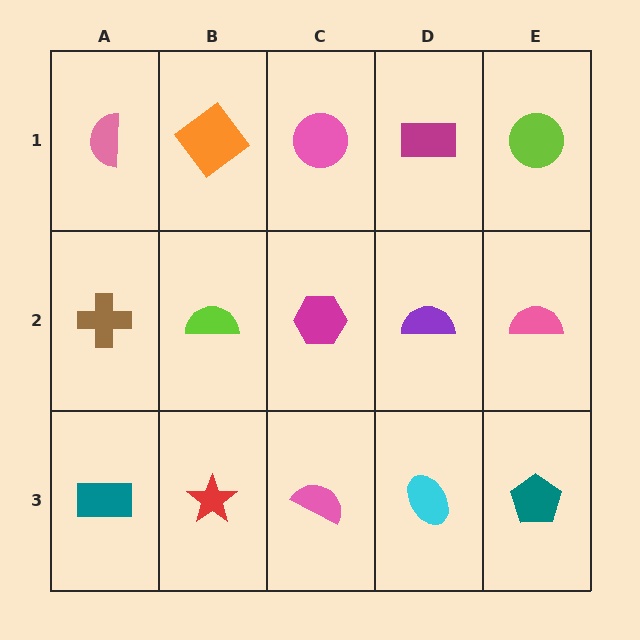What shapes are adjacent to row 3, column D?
A purple semicircle (row 2, column D), a pink semicircle (row 3, column C), a teal pentagon (row 3, column E).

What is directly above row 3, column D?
A purple semicircle.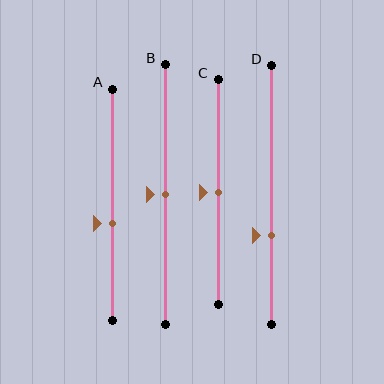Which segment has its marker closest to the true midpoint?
Segment B has its marker closest to the true midpoint.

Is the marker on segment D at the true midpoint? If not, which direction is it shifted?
No, the marker on segment D is shifted downward by about 16% of the segment length.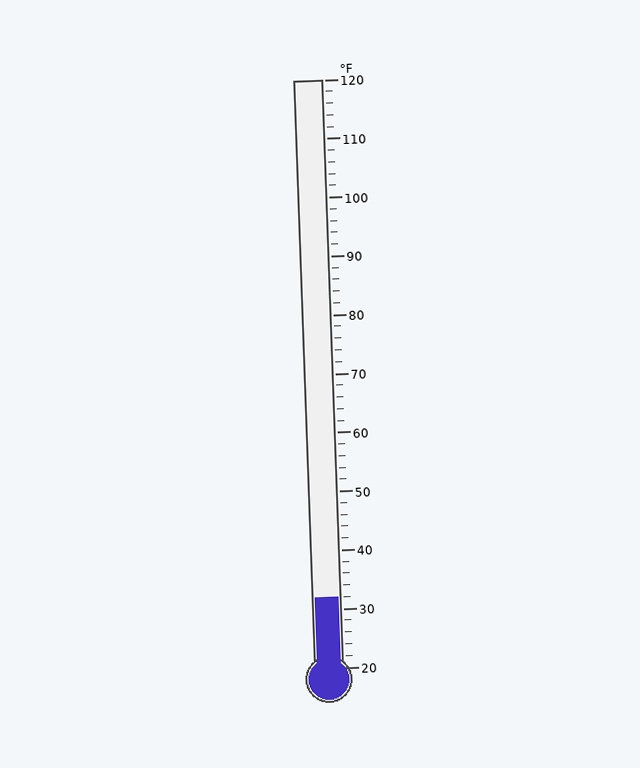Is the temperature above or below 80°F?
The temperature is below 80°F.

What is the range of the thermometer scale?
The thermometer scale ranges from 20°F to 120°F.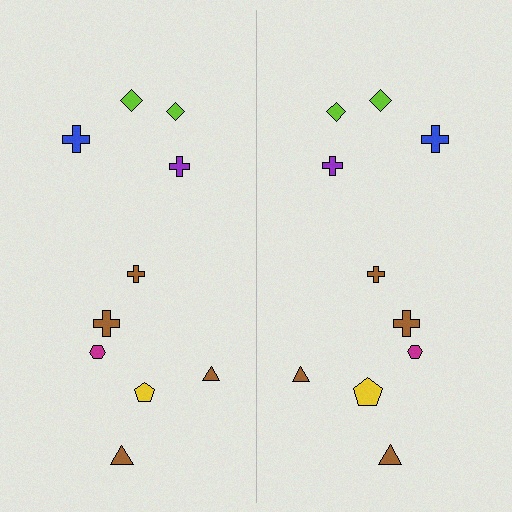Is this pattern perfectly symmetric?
No, the pattern is not perfectly symmetric. The yellow pentagon on the right side has a different size than its mirror counterpart.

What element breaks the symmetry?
The yellow pentagon on the right side has a different size than its mirror counterpart.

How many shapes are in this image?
There are 20 shapes in this image.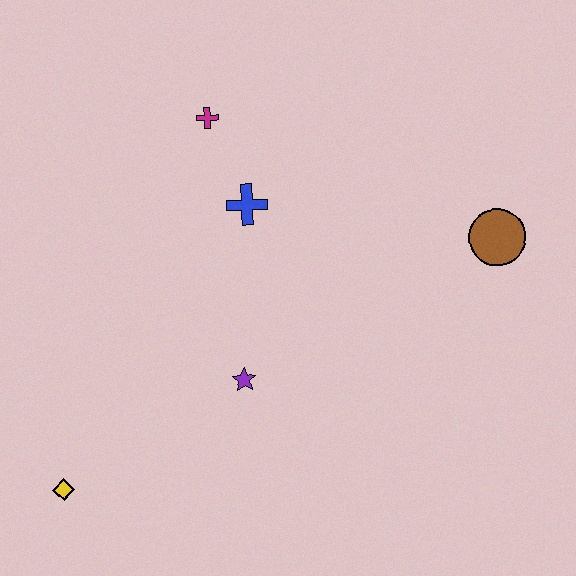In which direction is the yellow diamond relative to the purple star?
The yellow diamond is to the left of the purple star.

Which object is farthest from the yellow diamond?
The brown circle is farthest from the yellow diamond.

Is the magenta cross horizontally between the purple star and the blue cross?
No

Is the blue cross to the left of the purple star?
No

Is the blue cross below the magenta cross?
Yes